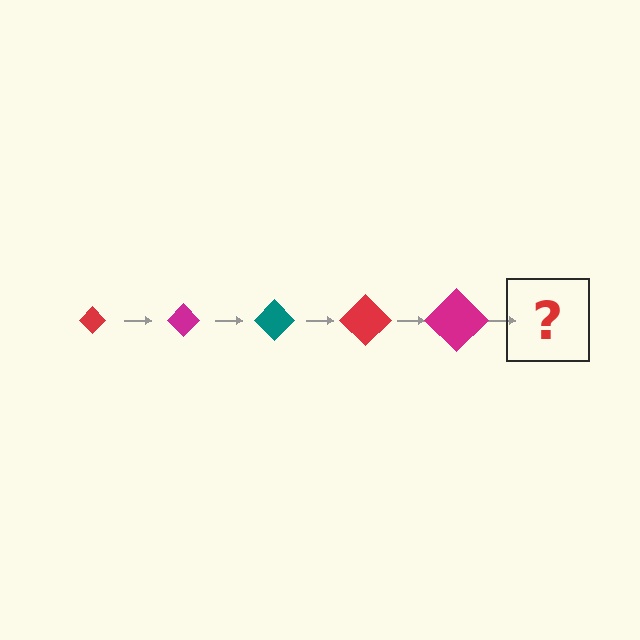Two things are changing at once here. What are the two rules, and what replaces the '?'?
The two rules are that the diamond grows larger each step and the color cycles through red, magenta, and teal. The '?' should be a teal diamond, larger than the previous one.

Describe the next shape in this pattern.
It should be a teal diamond, larger than the previous one.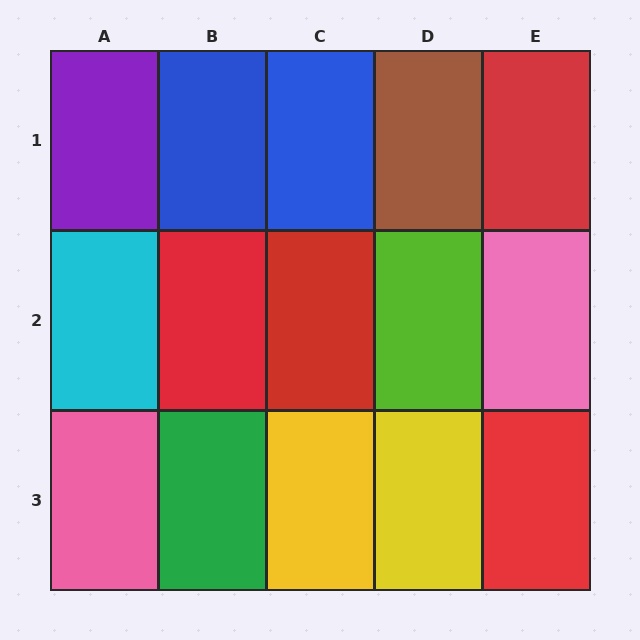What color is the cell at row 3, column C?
Yellow.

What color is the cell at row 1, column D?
Brown.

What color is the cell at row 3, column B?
Green.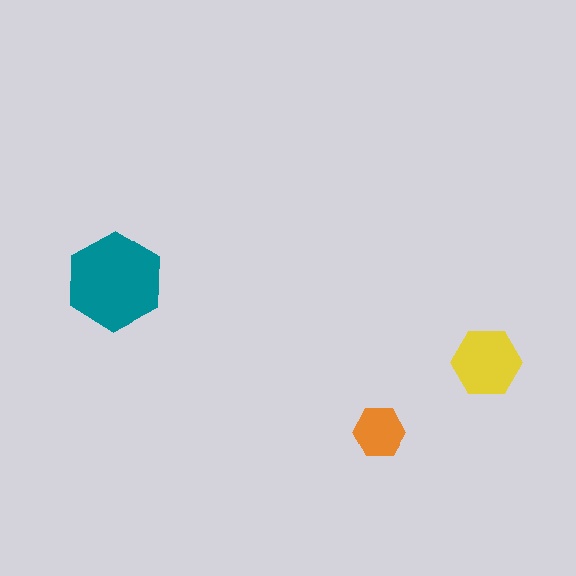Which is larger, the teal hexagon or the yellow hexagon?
The teal one.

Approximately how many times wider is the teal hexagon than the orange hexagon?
About 2 times wider.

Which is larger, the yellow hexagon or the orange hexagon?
The yellow one.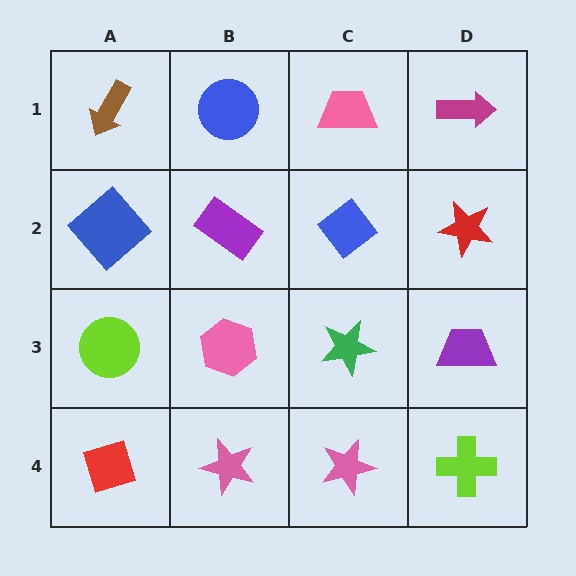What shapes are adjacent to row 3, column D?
A red star (row 2, column D), a lime cross (row 4, column D), a green star (row 3, column C).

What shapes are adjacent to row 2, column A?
A brown arrow (row 1, column A), a lime circle (row 3, column A), a purple rectangle (row 2, column B).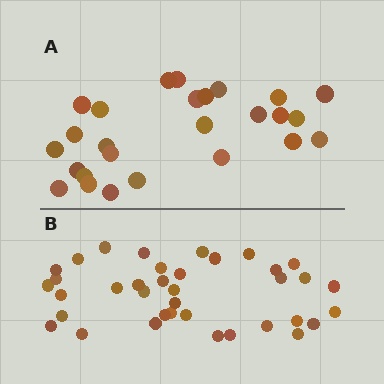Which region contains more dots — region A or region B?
Region B (the bottom region) has more dots.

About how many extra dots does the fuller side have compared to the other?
Region B has roughly 12 or so more dots than region A.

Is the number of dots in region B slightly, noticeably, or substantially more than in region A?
Region B has noticeably more, but not dramatically so. The ratio is roughly 1.4 to 1.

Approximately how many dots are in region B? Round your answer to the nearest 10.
About 40 dots. (The exact count is 37, which rounds to 40.)